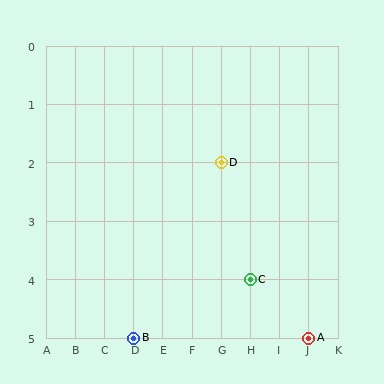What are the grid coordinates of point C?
Point C is at grid coordinates (H, 4).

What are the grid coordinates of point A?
Point A is at grid coordinates (J, 5).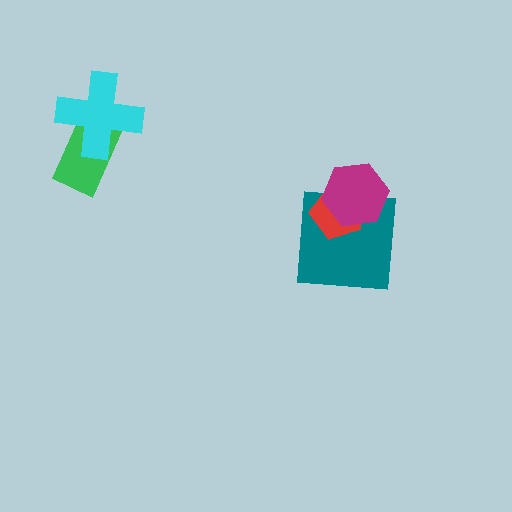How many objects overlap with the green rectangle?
1 object overlaps with the green rectangle.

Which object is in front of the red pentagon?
The magenta hexagon is in front of the red pentagon.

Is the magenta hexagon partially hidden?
No, no other shape covers it.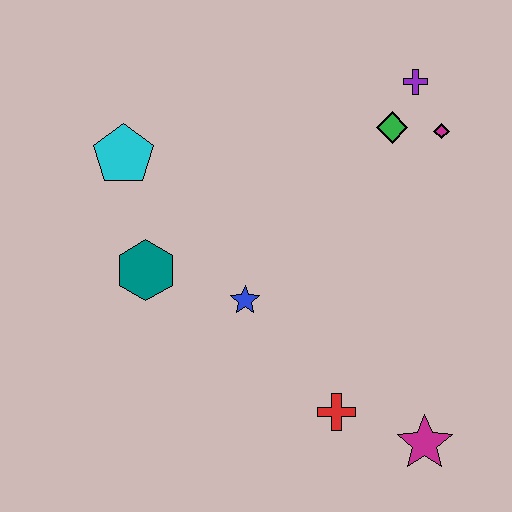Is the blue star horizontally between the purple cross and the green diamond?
No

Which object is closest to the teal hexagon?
The blue star is closest to the teal hexagon.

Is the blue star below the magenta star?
No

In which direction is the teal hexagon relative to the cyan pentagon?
The teal hexagon is below the cyan pentagon.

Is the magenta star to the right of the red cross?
Yes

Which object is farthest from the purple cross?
The magenta star is farthest from the purple cross.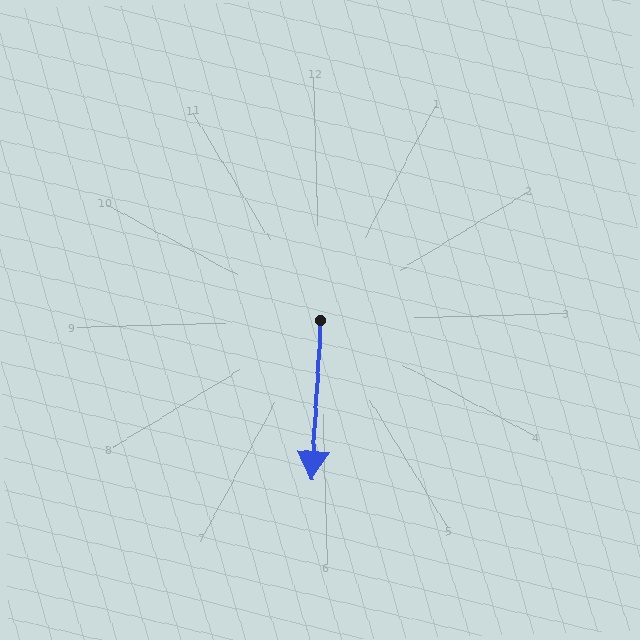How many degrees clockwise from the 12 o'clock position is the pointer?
Approximately 185 degrees.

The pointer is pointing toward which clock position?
Roughly 6 o'clock.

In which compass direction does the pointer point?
South.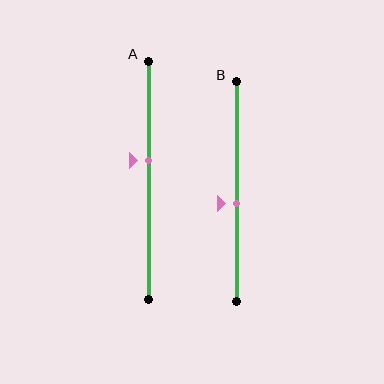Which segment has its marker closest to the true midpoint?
Segment B has its marker closest to the true midpoint.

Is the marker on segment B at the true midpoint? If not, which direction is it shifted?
No, the marker on segment B is shifted downward by about 5% of the segment length.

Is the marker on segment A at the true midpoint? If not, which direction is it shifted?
No, the marker on segment A is shifted upward by about 9% of the segment length.